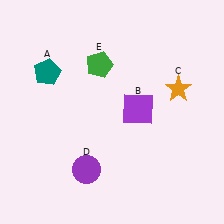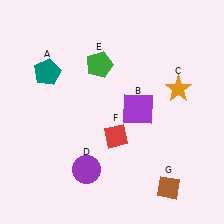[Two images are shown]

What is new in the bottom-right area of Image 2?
A red diamond (F) was added in the bottom-right area of Image 2.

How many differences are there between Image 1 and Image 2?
There are 2 differences between the two images.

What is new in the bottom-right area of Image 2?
A brown diamond (G) was added in the bottom-right area of Image 2.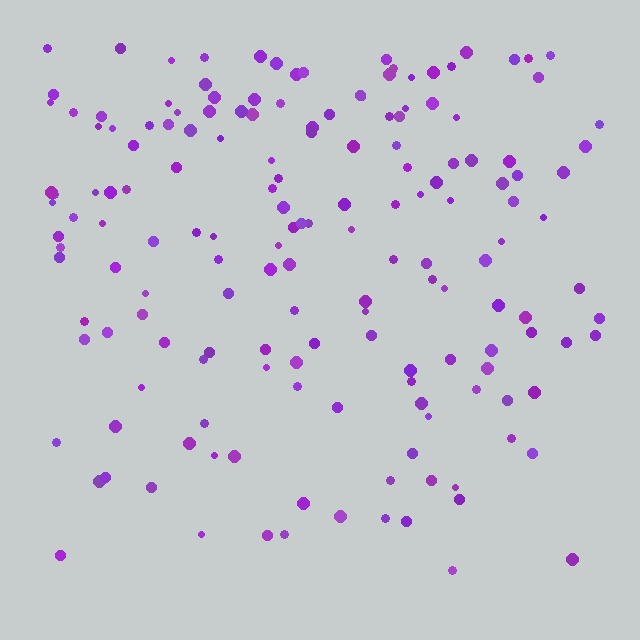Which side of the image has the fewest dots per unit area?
The bottom.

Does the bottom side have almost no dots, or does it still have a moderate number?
Still a moderate number, just noticeably fewer than the top.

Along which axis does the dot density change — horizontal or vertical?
Vertical.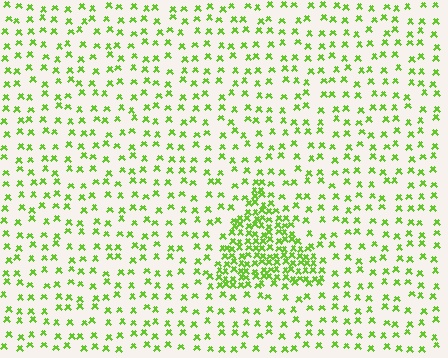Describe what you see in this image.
The image contains small lime elements arranged at two different densities. A triangle-shaped region is visible where the elements are more densely packed than the surrounding area.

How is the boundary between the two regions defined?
The boundary is defined by a change in element density (approximately 2.9x ratio). All elements are the same color, size, and shape.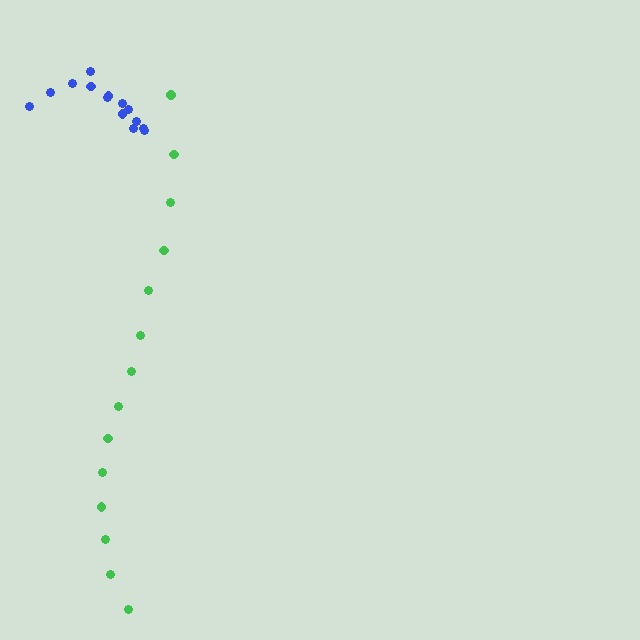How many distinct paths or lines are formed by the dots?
There are 2 distinct paths.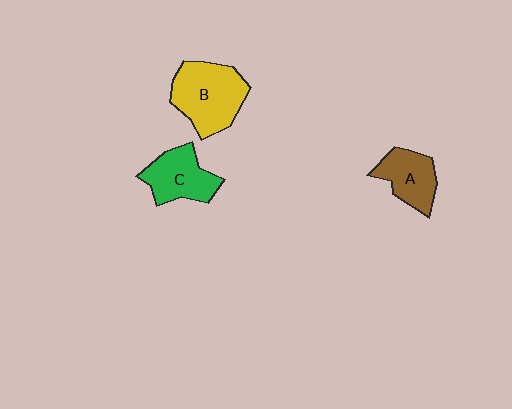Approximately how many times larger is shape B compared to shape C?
Approximately 1.4 times.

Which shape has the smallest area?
Shape A (brown).